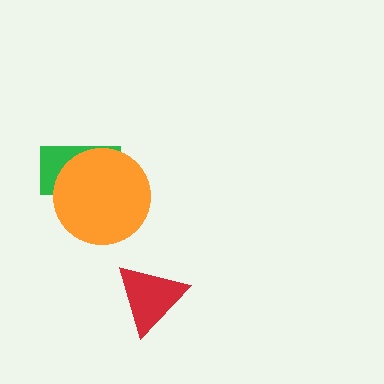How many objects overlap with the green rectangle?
1 object overlaps with the green rectangle.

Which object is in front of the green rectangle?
The orange circle is in front of the green rectangle.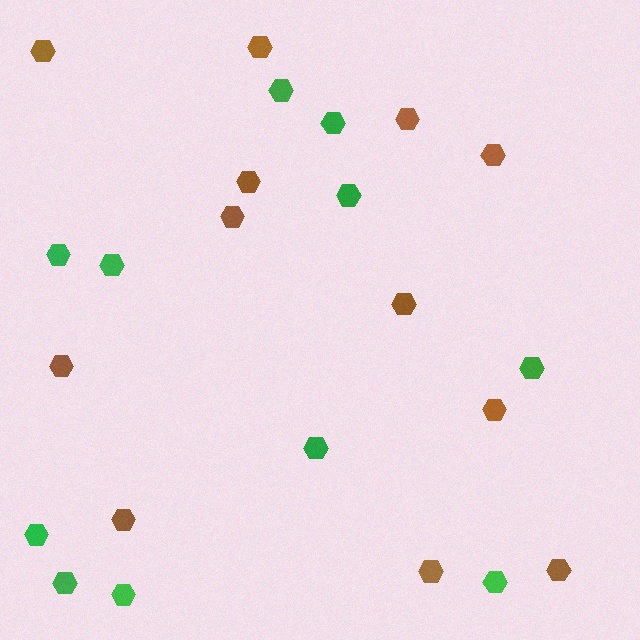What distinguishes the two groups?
There are 2 groups: one group of green hexagons (11) and one group of brown hexagons (12).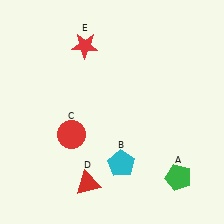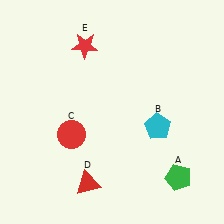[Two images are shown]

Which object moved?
The cyan pentagon (B) moved right.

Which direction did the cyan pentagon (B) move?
The cyan pentagon (B) moved right.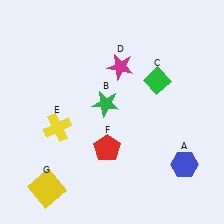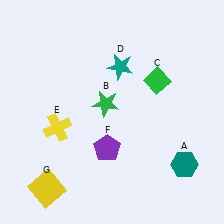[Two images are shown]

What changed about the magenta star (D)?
In Image 1, D is magenta. In Image 2, it changed to teal.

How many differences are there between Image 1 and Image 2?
There are 3 differences between the two images.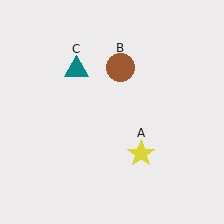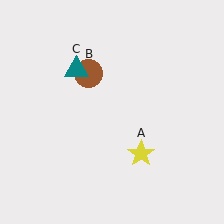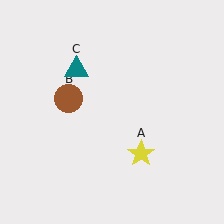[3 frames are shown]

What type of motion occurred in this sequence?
The brown circle (object B) rotated counterclockwise around the center of the scene.